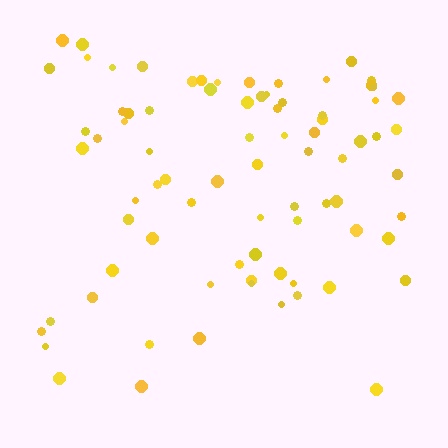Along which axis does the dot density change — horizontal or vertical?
Vertical.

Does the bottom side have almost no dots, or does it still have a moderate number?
Still a moderate number, just noticeably fewer than the top.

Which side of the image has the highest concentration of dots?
The top.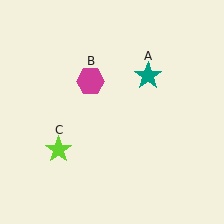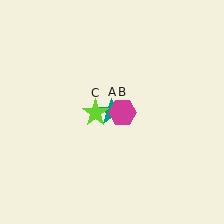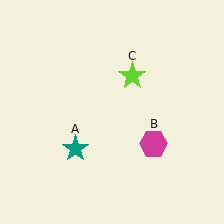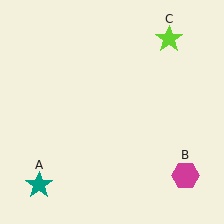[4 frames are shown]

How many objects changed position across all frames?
3 objects changed position: teal star (object A), magenta hexagon (object B), lime star (object C).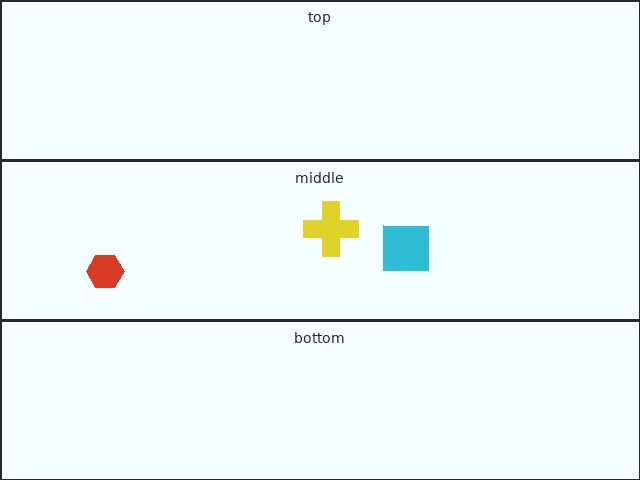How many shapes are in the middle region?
3.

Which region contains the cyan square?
The middle region.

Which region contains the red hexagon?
The middle region.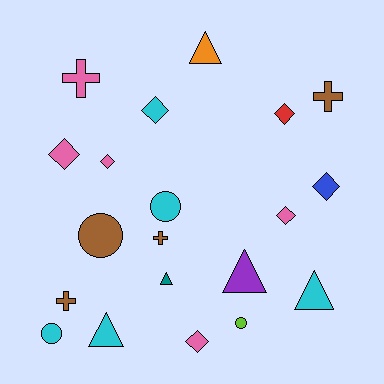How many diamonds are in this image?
There are 7 diamonds.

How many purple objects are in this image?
There is 1 purple object.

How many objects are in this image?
There are 20 objects.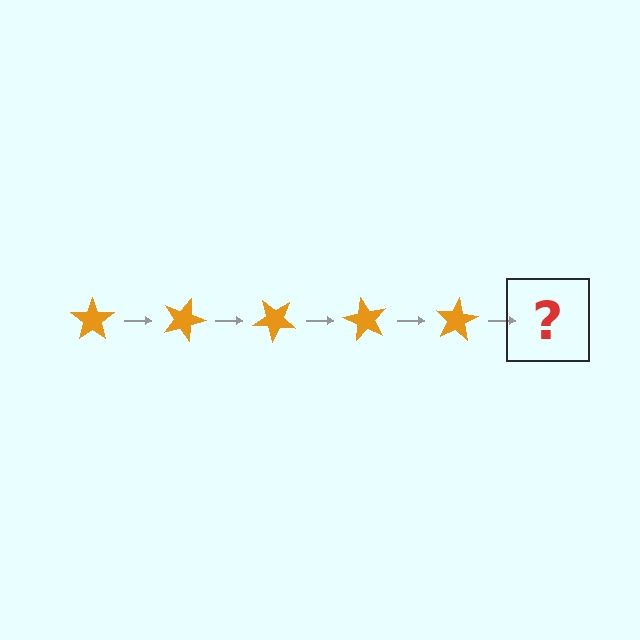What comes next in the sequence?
The next element should be an orange star rotated 100 degrees.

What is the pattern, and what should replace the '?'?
The pattern is that the star rotates 20 degrees each step. The '?' should be an orange star rotated 100 degrees.